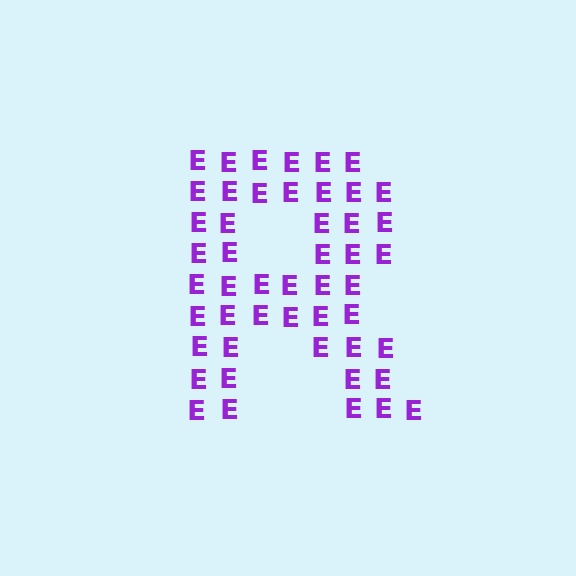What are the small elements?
The small elements are letter E's.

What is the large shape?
The large shape is the letter R.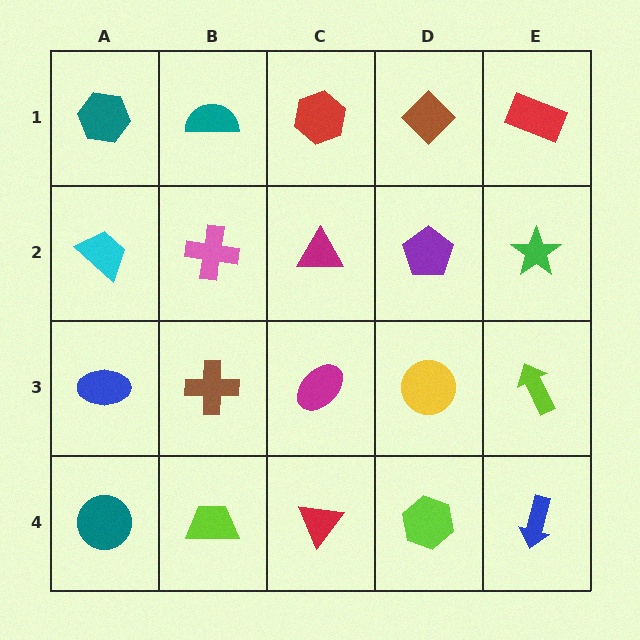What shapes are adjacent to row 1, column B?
A pink cross (row 2, column B), a teal hexagon (row 1, column A), a red hexagon (row 1, column C).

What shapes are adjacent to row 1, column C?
A magenta triangle (row 2, column C), a teal semicircle (row 1, column B), a brown diamond (row 1, column D).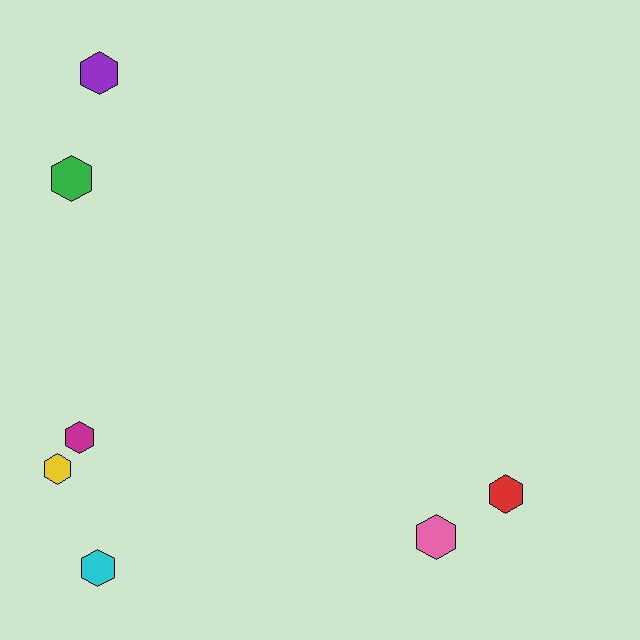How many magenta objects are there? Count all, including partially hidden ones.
There is 1 magenta object.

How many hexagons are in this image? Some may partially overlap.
There are 7 hexagons.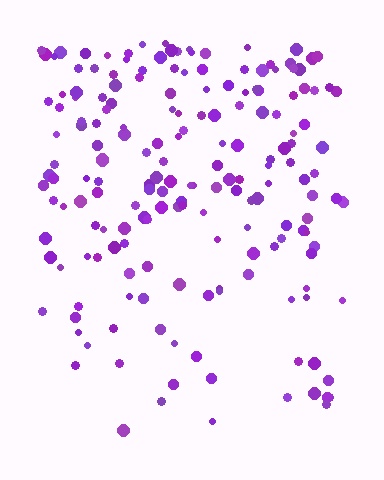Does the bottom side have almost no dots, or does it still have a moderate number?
Still a moderate number, just noticeably fewer than the top.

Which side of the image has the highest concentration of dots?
The top.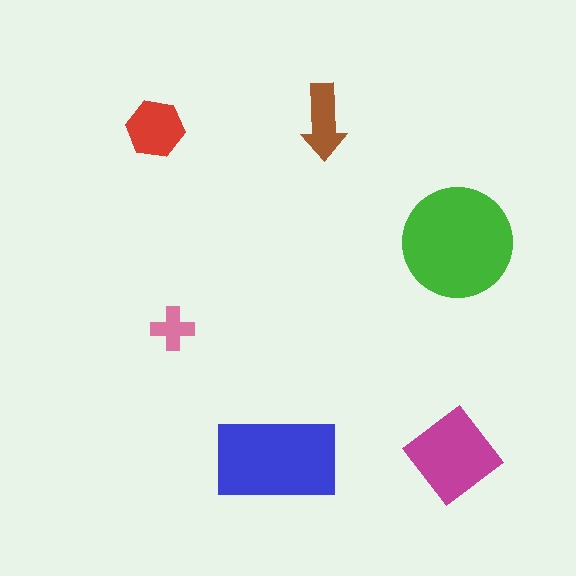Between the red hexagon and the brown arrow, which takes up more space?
The red hexagon.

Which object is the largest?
The green circle.